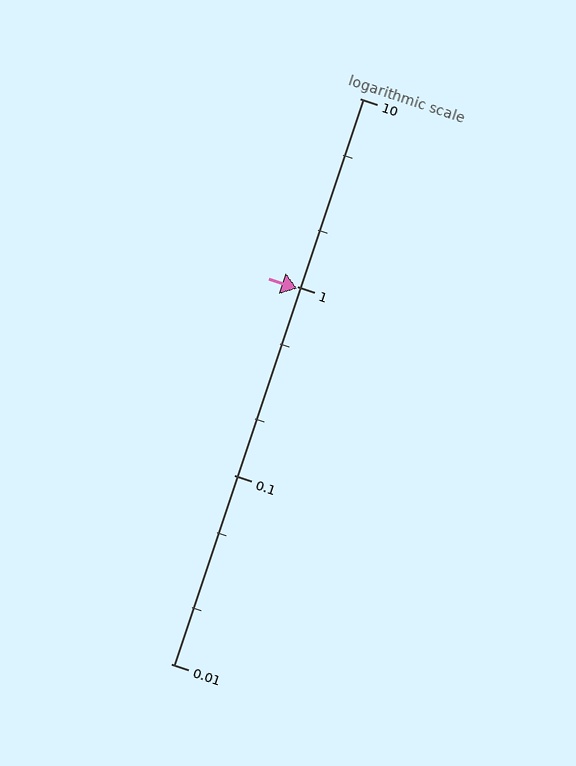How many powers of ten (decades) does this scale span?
The scale spans 3 decades, from 0.01 to 10.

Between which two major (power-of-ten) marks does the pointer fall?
The pointer is between 0.1 and 1.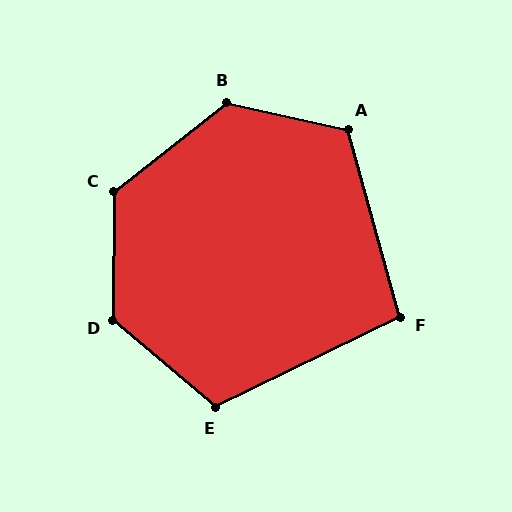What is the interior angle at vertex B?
Approximately 129 degrees (obtuse).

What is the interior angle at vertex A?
Approximately 118 degrees (obtuse).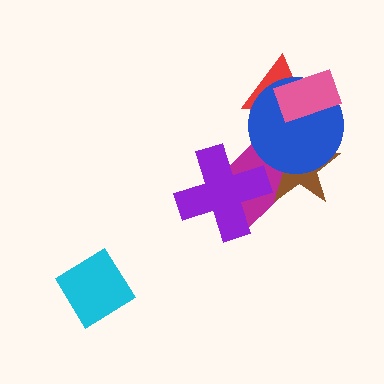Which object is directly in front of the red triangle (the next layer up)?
The blue circle is directly in front of the red triangle.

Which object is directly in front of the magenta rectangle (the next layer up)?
The brown star is directly in front of the magenta rectangle.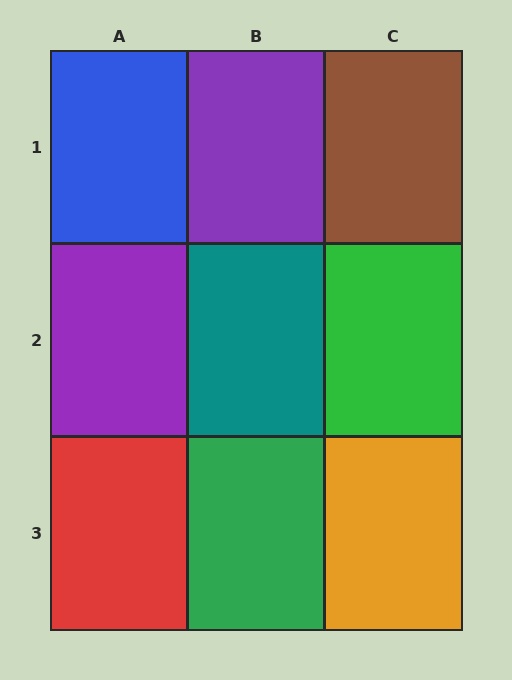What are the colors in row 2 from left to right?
Purple, teal, green.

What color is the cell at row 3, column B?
Green.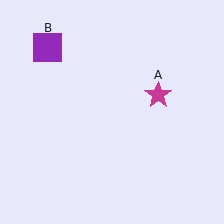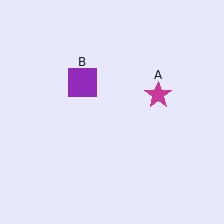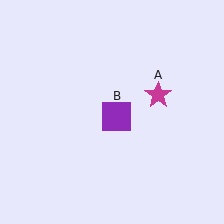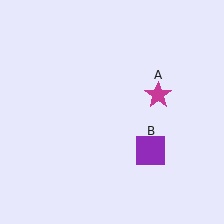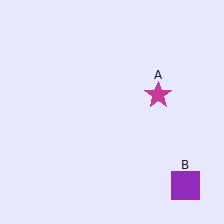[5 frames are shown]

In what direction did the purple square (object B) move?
The purple square (object B) moved down and to the right.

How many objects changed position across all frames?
1 object changed position: purple square (object B).